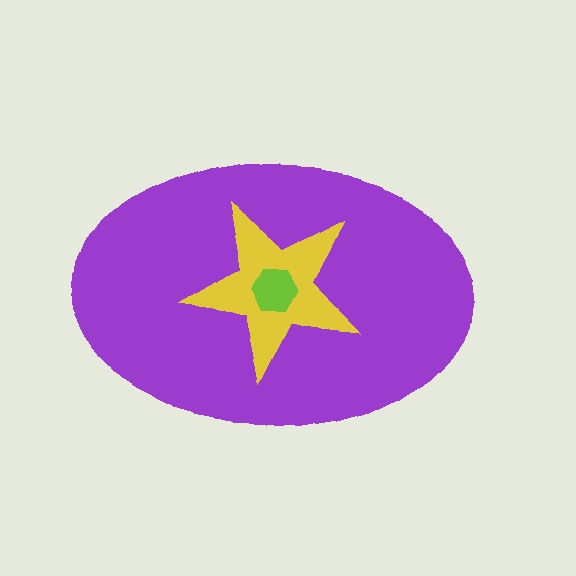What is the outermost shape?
The purple ellipse.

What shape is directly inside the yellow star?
The lime hexagon.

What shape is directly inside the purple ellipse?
The yellow star.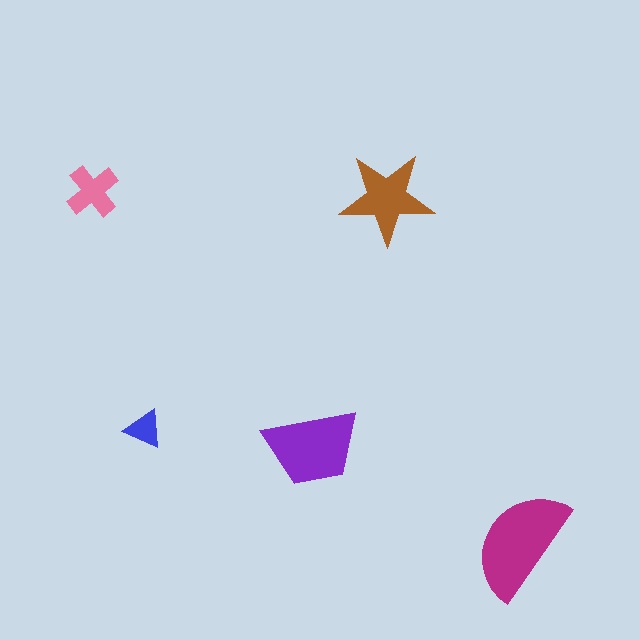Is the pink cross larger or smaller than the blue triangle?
Larger.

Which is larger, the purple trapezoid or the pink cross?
The purple trapezoid.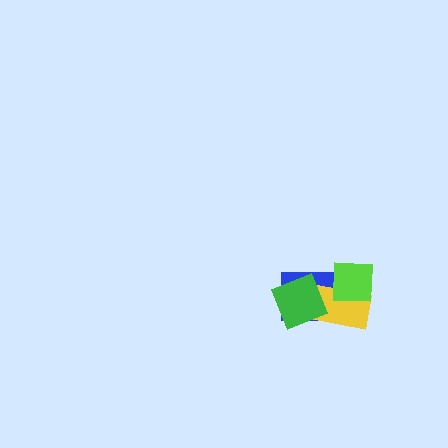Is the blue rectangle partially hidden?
Yes, it is partially covered by another shape.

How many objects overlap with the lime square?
2 objects overlap with the lime square.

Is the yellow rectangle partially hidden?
Yes, it is partially covered by another shape.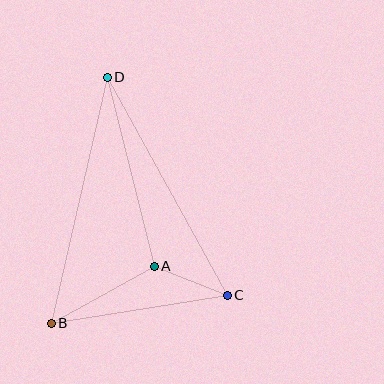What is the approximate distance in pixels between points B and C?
The distance between B and C is approximately 178 pixels.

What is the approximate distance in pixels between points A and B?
The distance between A and B is approximately 117 pixels.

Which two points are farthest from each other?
Points B and D are farthest from each other.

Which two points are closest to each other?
Points A and C are closest to each other.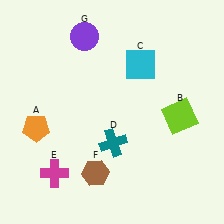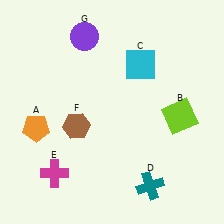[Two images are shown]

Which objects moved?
The objects that moved are: the teal cross (D), the brown hexagon (F).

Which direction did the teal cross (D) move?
The teal cross (D) moved down.